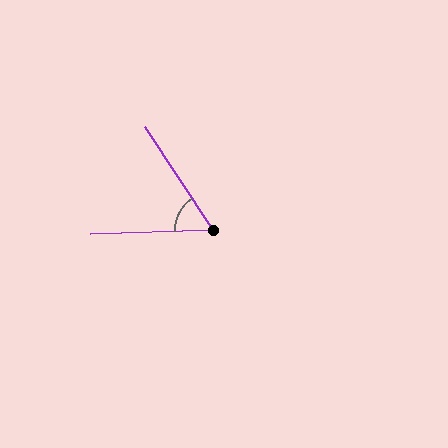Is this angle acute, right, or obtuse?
It is acute.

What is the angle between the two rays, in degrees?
Approximately 58 degrees.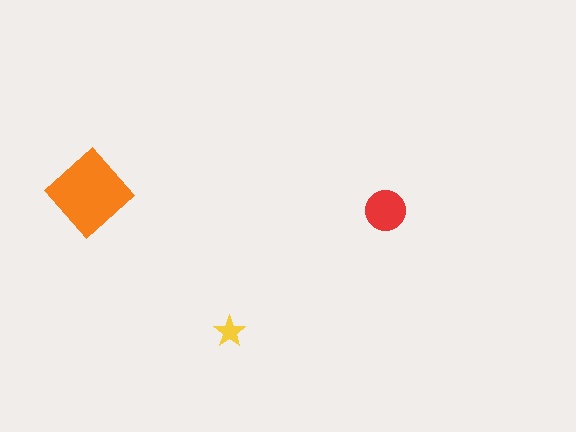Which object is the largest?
The orange diamond.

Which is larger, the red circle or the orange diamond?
The orange diamond.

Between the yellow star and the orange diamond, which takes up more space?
The orange diamond.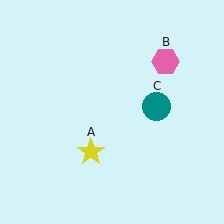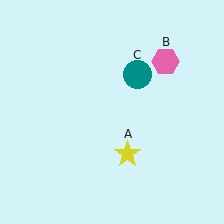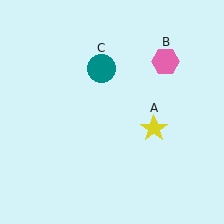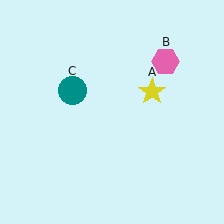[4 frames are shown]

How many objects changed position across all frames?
2 objects changed position: yellow star (object A), teal circle (object C).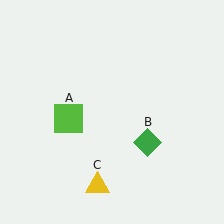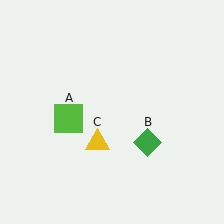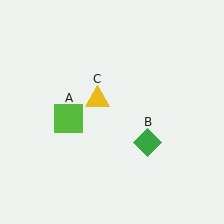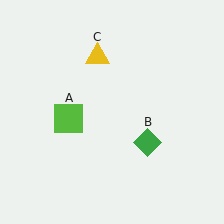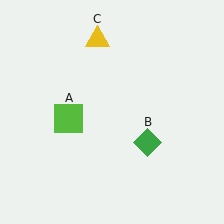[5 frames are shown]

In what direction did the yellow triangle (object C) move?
The yellow triangle (object C) moved up.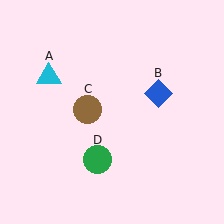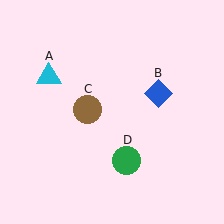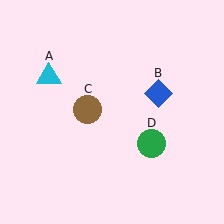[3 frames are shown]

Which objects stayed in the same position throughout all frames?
Cyan triangle (object A) and blue diamond (object B) and brown circle (object C) remained stationary.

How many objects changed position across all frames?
1 object changed position: green circle (object D).